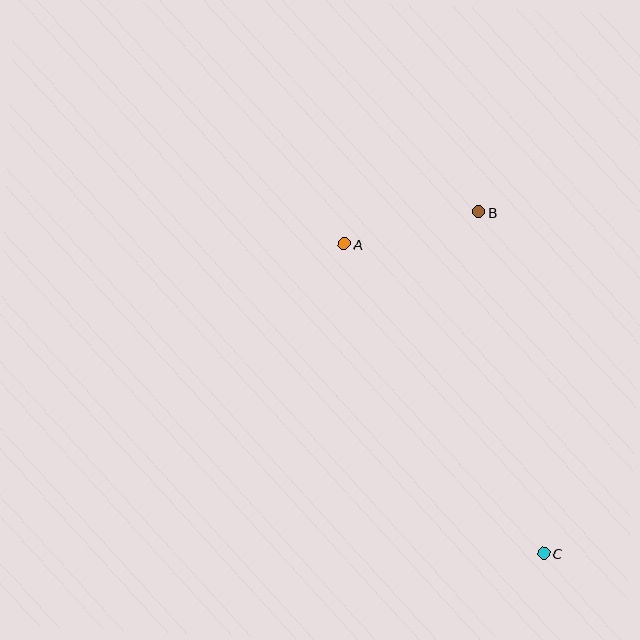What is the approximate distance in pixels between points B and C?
The distance between B and C is approximately 348 pixels.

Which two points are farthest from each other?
Points A and C are farthest from each other.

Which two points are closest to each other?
Points A and B are closest to each other.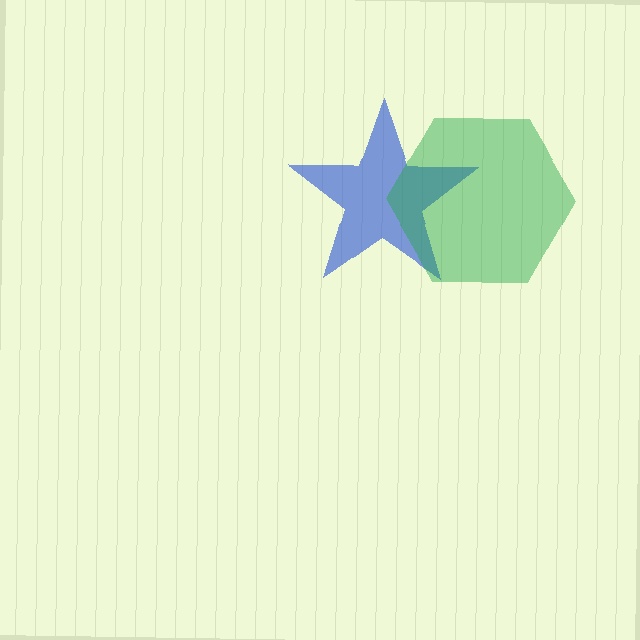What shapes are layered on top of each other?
The layered shapes are: a blue star, a green hexagon.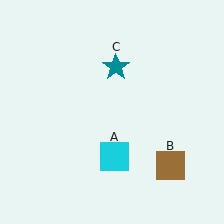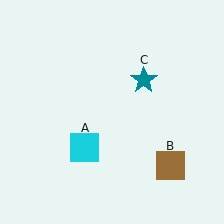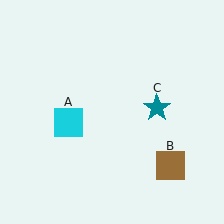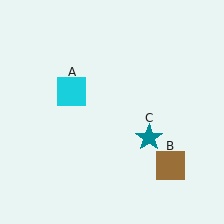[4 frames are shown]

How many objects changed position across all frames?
2 objects changed position: cyan square (object A), teal star (object C).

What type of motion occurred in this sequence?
The cyan square (object A), teal star (object C) rotated clockwise around the center of the scene.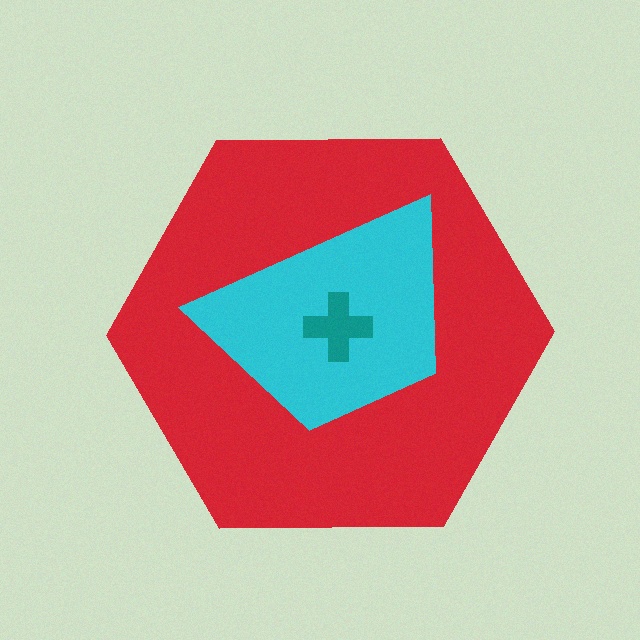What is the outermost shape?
The red hexagon.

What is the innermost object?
The teal cross.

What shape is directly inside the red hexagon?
The cyan trapezoid.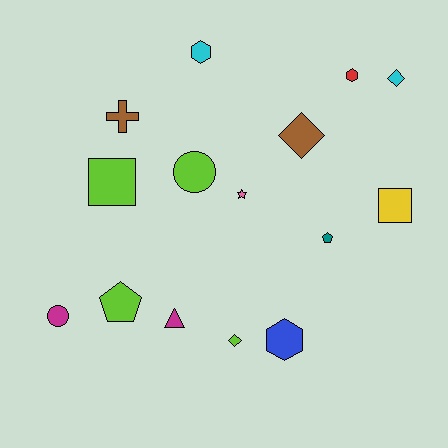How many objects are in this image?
There are 15 objects.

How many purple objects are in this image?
There are no purple objects.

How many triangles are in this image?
There is 1 triangle.